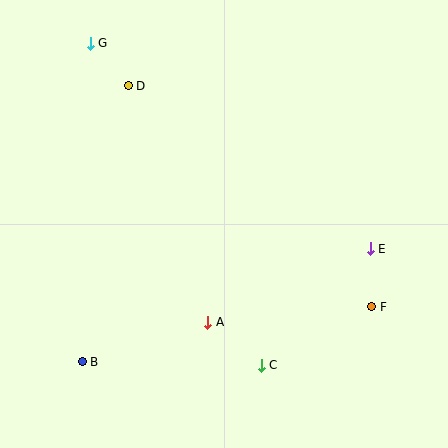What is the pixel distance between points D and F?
The distance between D and F is 329 pixels.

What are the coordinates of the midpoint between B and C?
The midpoint between B and C is at (172, 364).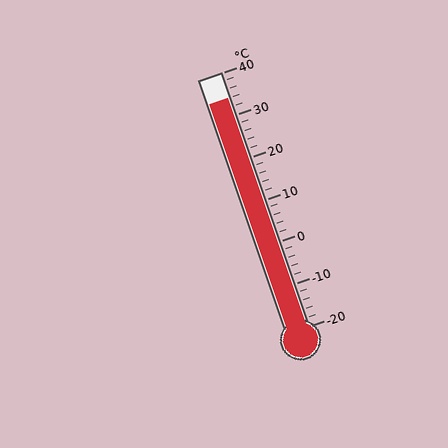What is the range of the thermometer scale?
The thermometer scale ranges from -20°C to 40°C.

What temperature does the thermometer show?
The thermometer shows approximately 34°C.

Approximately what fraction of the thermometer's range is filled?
The thermometer is filled to approximately 90% of its range.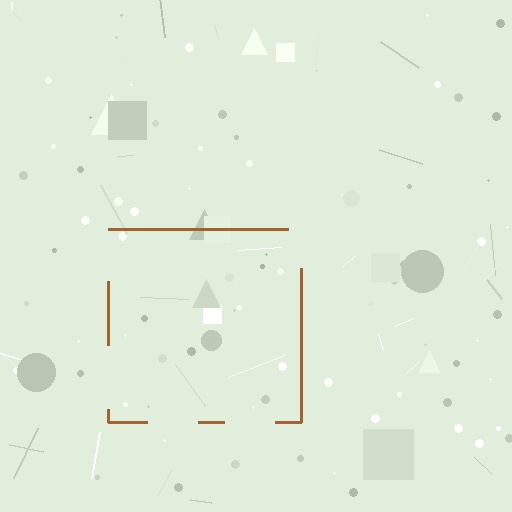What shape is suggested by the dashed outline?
The dashed outline suggests a square.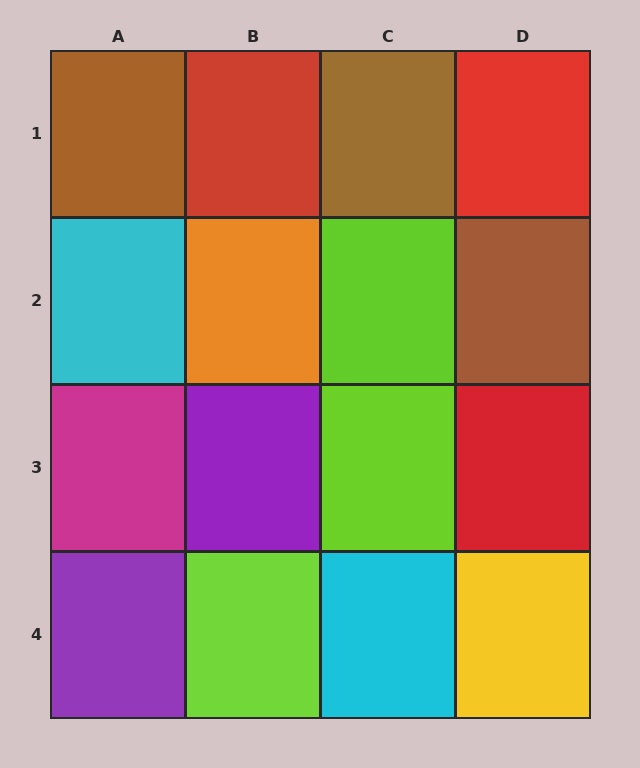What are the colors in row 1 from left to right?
Brown, red, brown, red.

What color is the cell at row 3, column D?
Red.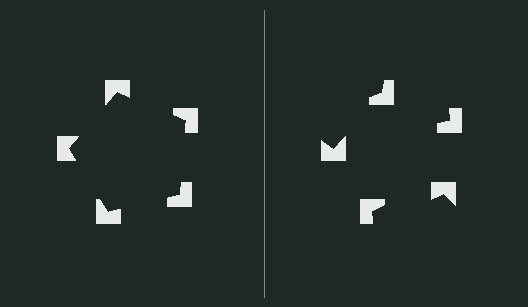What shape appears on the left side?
An illusory pentagon.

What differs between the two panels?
The notched squares are positioned identically on both sides; only the wedge orientations differ. On the left they align to a pentagon; on the right they are misaligned.